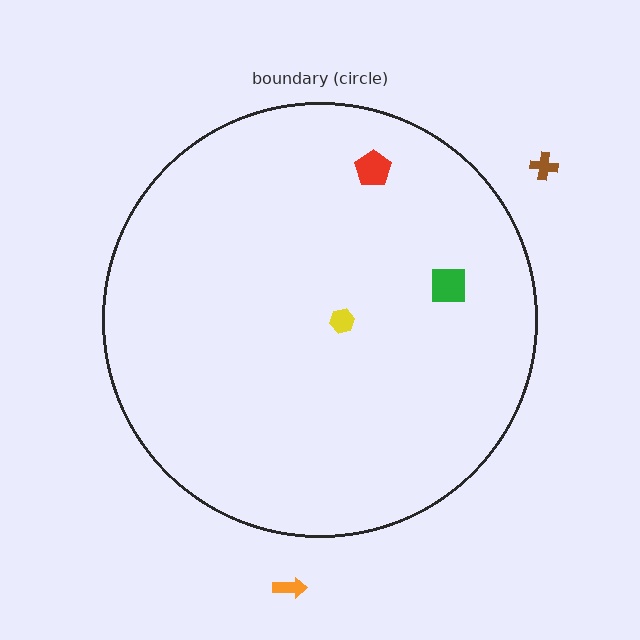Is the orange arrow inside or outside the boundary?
Outside.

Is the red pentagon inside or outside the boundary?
Inside.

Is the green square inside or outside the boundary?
Inside.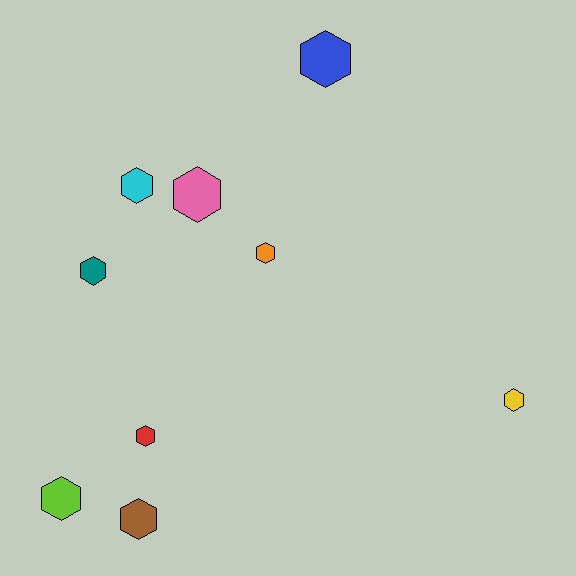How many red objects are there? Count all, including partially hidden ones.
There is 1 red object.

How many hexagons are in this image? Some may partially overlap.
There are 9 hexagons.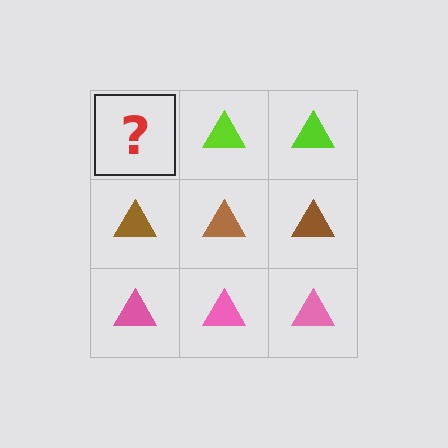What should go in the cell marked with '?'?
The missing cell should contain a lime triangle.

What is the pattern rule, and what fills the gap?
The rule is that each row has a consistent color. The gap should be filled with a lime triangle.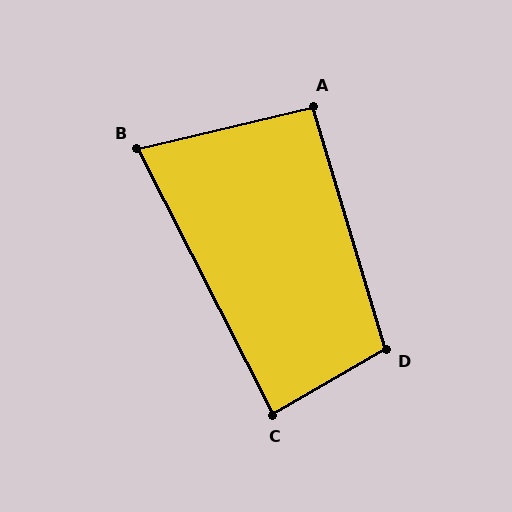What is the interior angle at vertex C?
Approximately 87 degrees (approximately right).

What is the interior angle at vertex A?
Approximately 93 degrees (approximately right).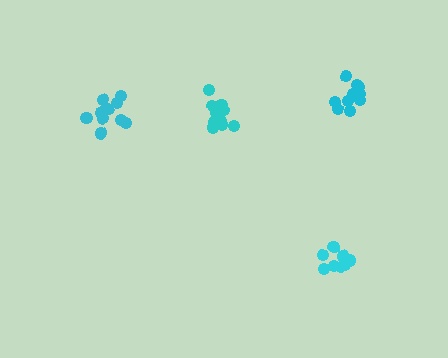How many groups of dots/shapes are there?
There are 4 groups.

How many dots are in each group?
Group 1: 13 dots, Group 2: 10 dots, Group 3: 12 dots, Group 4: 8 dots (43 total).